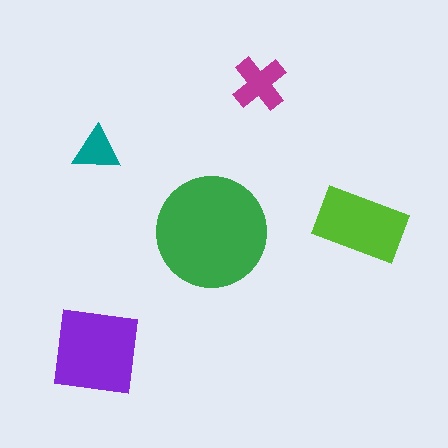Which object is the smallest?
The teal triangle.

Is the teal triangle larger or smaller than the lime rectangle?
Smaller.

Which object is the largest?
The green circle.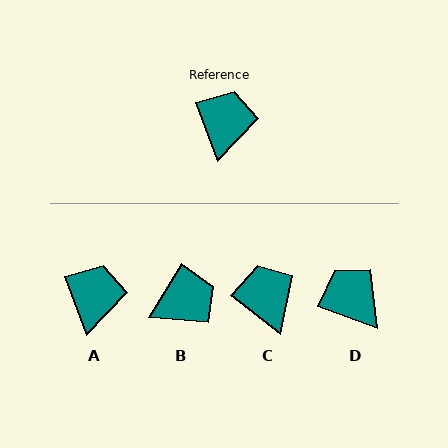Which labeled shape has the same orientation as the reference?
A.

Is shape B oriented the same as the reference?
No, it is off by about 51 degrees.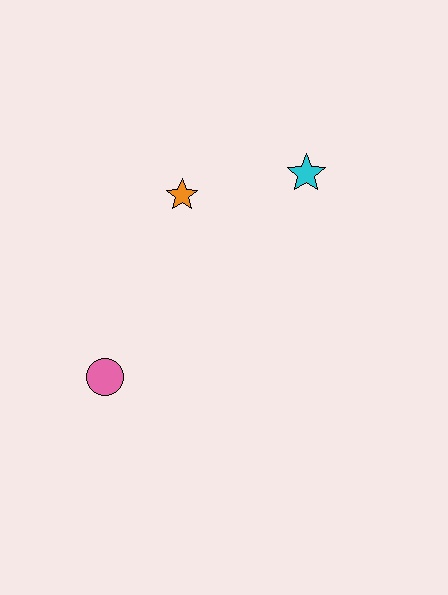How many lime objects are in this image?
There are no lime objects.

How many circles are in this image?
There is 1 circle.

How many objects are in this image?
There are 3 objects.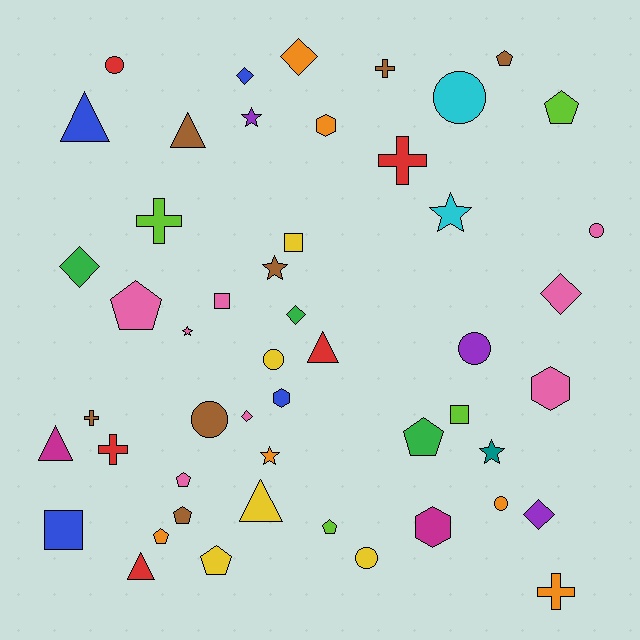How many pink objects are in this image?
There are 8 pink objects.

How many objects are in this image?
There are 50 objects.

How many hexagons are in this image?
There are 4 hexagons.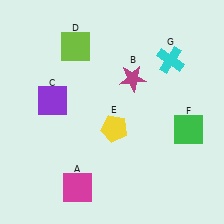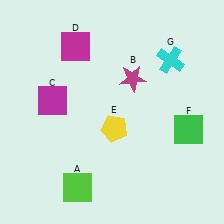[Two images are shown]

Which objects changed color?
A changed from magenta to lime. C changed from purple to magenta. D changed from lime to magenta.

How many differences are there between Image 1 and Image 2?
There are 3 differences between the two images.